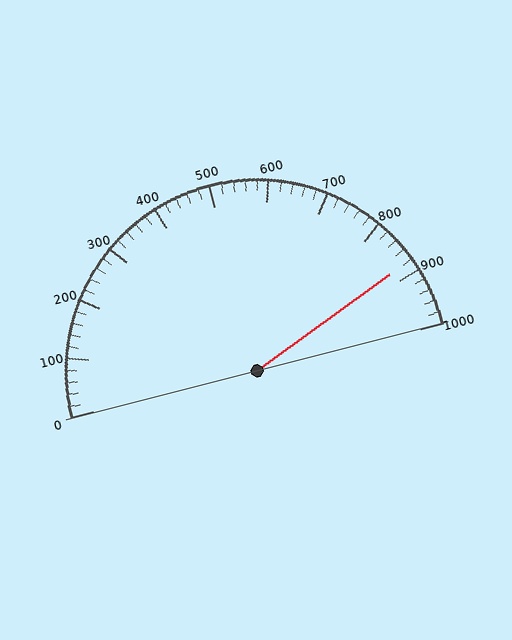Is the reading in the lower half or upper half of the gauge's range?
The reading is in the upper half of the range (0 to 1000).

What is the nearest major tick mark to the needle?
The nearest major tick mark is 900.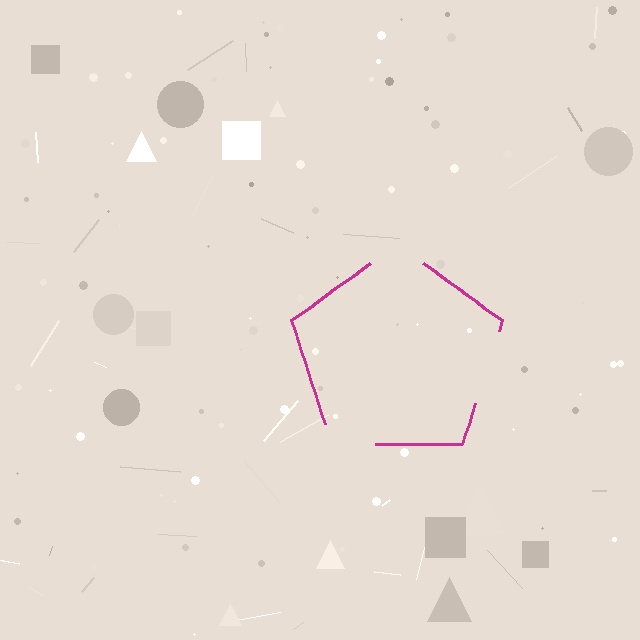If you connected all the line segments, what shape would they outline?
They would outline a pentagon.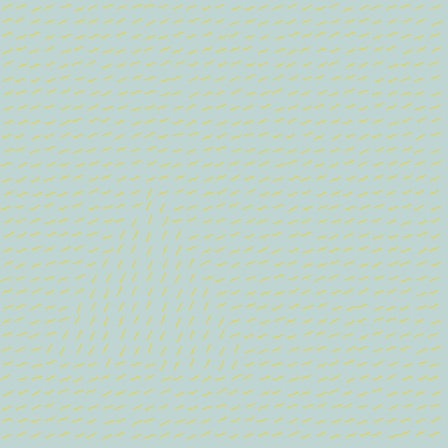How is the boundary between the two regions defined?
The boundary is defined purely by a change in line orientation (approximately 45 degrees difference). All lines are the same color and thickness.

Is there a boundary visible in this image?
Yes, there is a texture boundary formed by a change in line orientation.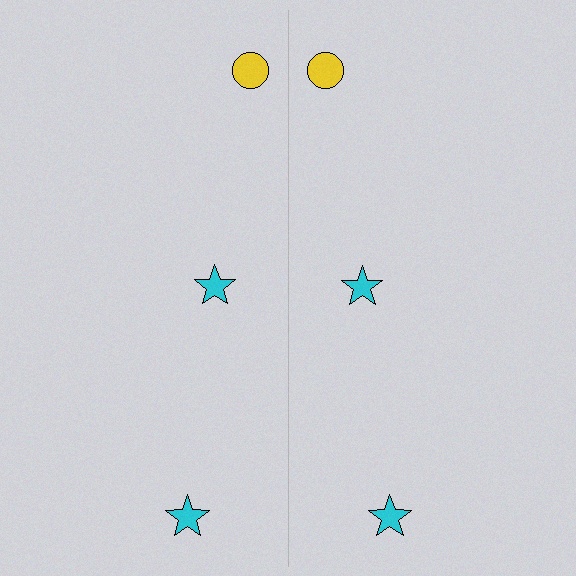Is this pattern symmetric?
Yes, this pattern has bilateral (reflection) symmetry.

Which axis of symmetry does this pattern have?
The pattern has a vertical axis of symmetry running through the center of the image.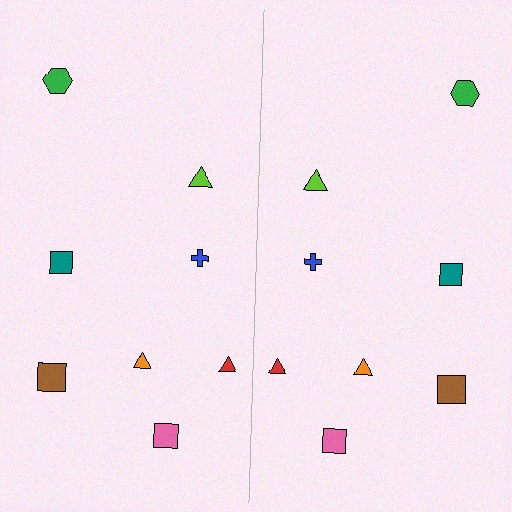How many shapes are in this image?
There are 16 shapes in this image.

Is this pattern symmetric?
Yes, this pattern has bilateral (reflection) symmetry.